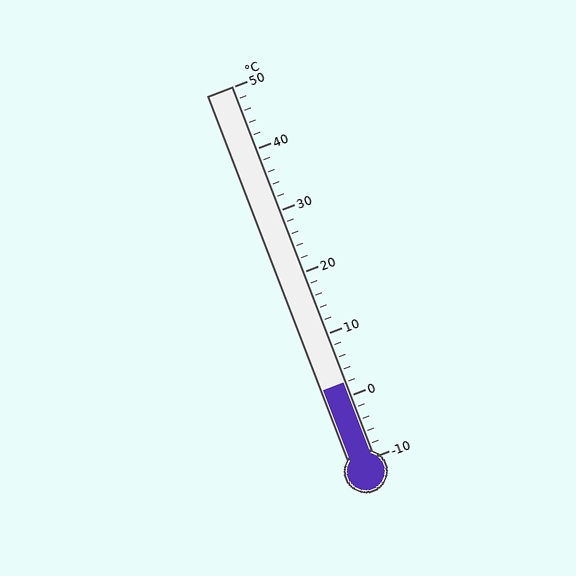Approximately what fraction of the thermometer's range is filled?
The thermometer is filled to approximately 20% of its range.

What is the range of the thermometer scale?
The thermometer scale ranges from -10°C to 50°C.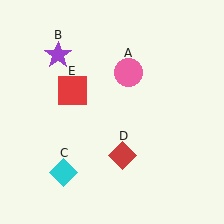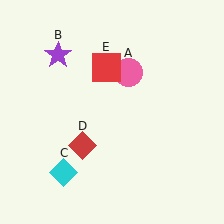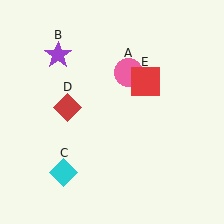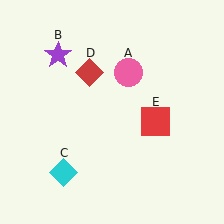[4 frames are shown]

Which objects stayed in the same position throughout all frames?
Pink circle (object A) and purple star (object B) and cyan diamond (object C) remained stationary.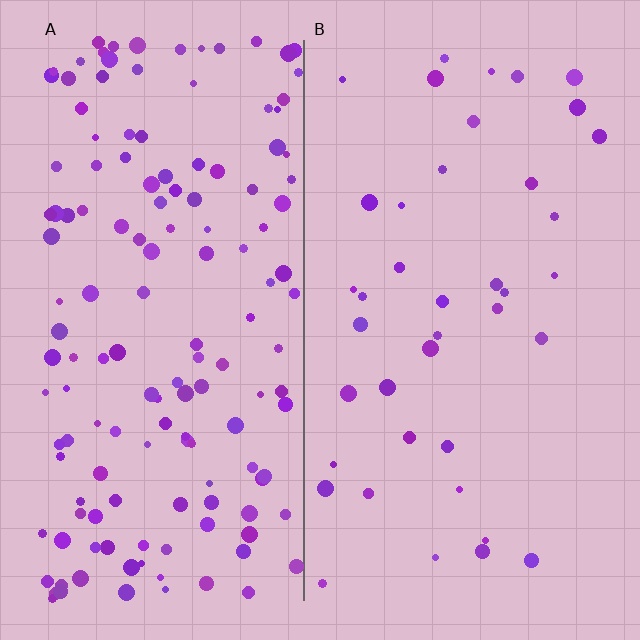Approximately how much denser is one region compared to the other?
Approximately 3.7× — region A over region B.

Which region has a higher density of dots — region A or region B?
A (the left).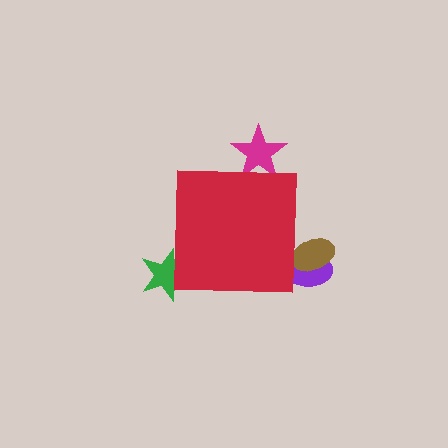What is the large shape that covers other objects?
A red square.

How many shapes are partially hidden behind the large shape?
4 shapes are partially hidden.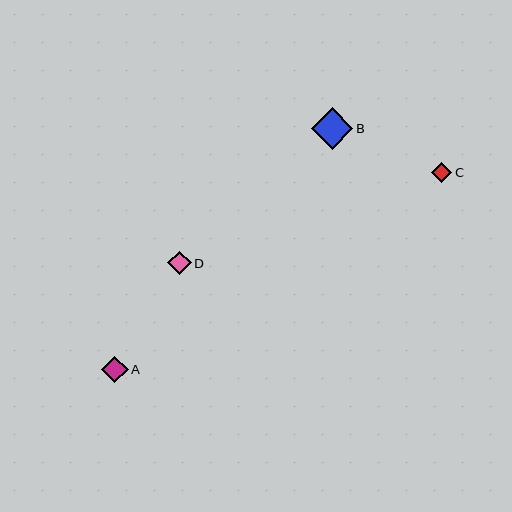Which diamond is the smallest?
Diamond C is the smallest with a size of approximately 20 pixels.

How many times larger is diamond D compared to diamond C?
Diamond D is approximately 1.2 times the size of diamond C.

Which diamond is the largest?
Diamond B is the largest with a size of approximately 42 pixels.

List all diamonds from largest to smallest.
From largest to smallest: B, A, D, C.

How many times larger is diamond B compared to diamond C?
Diamond B is approximately 2.1 times the size of diamond C.